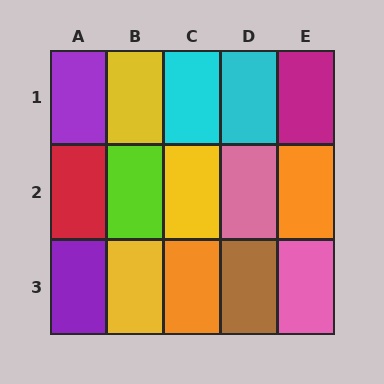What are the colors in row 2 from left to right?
Red, lime, yellow, pink, orange.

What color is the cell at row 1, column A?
Purple.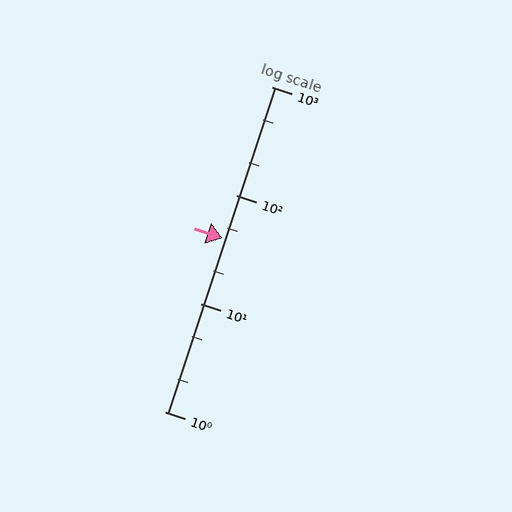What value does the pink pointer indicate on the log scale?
The pointer indicates approximately 40.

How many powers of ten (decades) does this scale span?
The scale spans 3 decades, from 1 to 1000.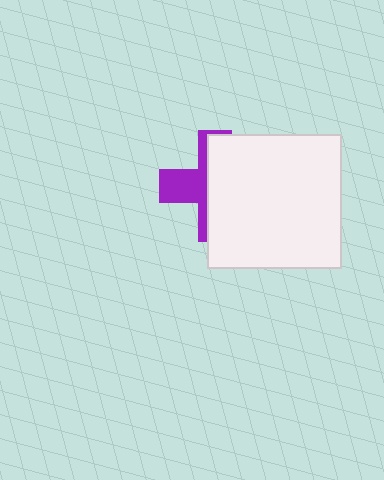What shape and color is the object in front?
The object in front is a white square.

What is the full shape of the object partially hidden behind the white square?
The partially hidden object is a purple cross.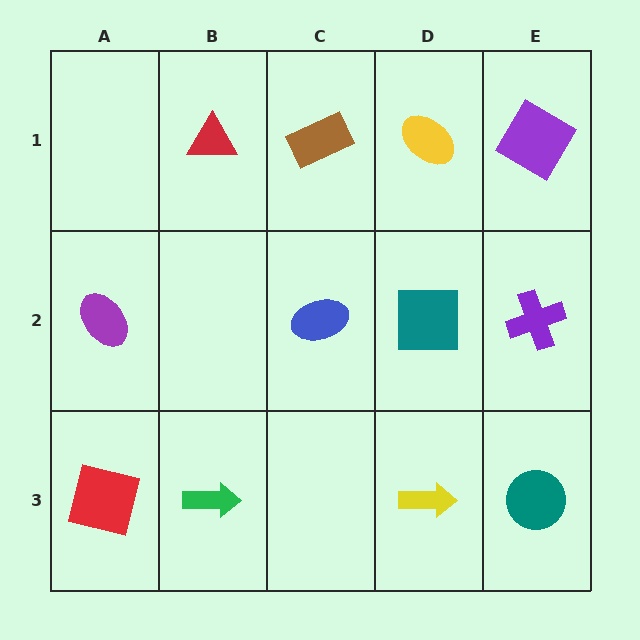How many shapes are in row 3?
4 shapes.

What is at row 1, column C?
A brown rectangle.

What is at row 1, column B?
A red triangle.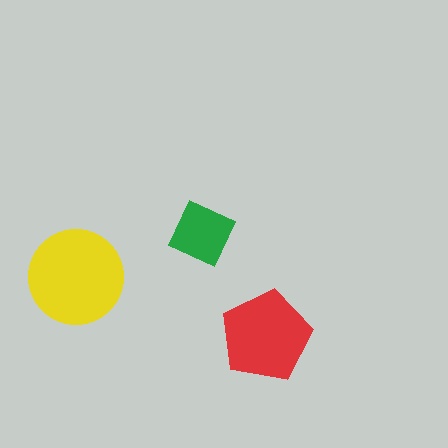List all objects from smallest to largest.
The green diamond, the red pentagon, the yellow circle.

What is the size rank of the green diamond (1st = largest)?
3rd.